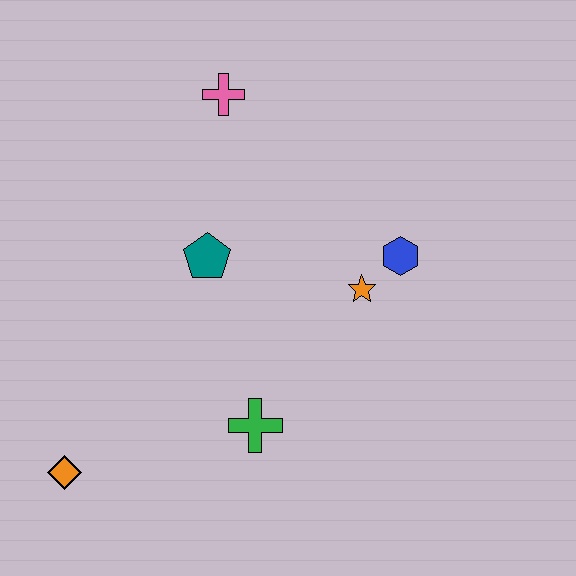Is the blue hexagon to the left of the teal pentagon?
No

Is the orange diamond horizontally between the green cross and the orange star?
No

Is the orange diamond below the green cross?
Yes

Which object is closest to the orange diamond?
The green cross is closest to the orange diamond.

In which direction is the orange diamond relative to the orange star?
The orange diamond is to the left of the orange star.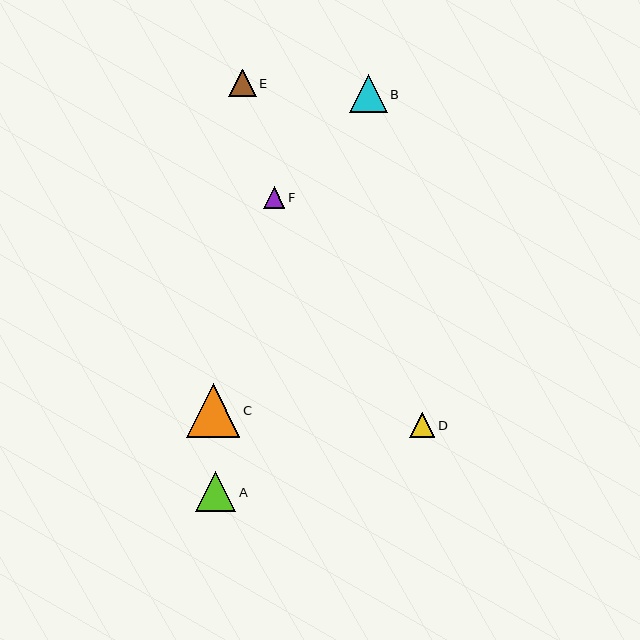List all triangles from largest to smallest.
From largest to smallest: C, A, B, E, D, F.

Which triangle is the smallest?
Triangle F is the smallest with a size of approximately 21 pixels.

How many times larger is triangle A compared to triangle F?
Triangle A is approximately 1.9 times the size of triangle F.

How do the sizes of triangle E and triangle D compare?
Triangle E and triangle D are approximately the same size.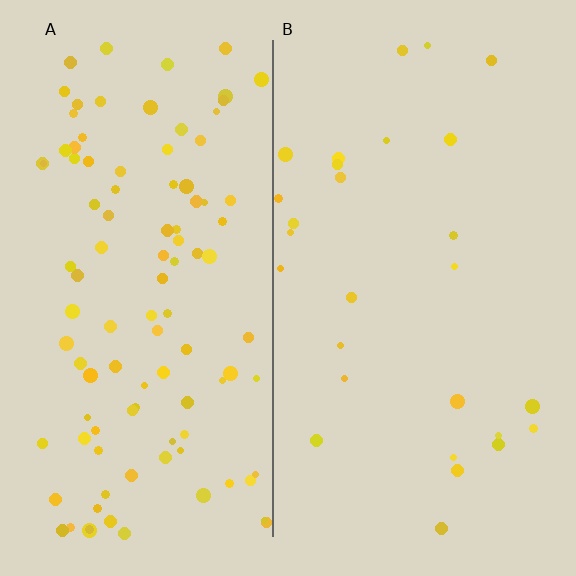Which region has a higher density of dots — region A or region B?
A (the left).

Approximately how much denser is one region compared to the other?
Approximately 3.8× — region A over region B.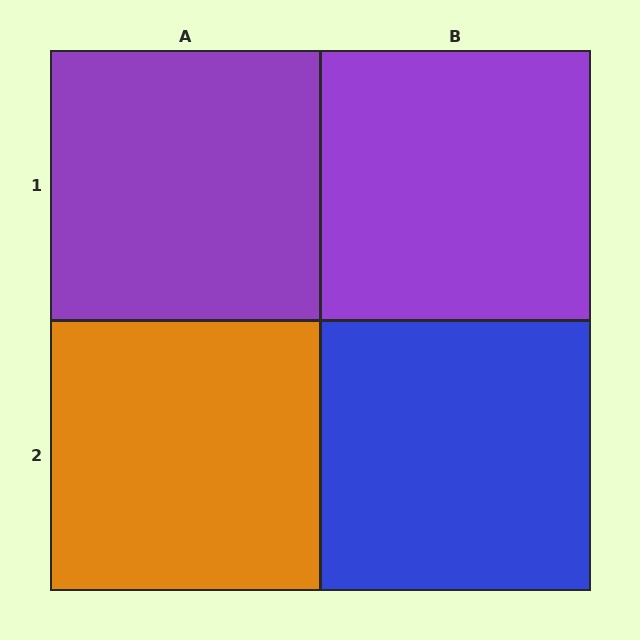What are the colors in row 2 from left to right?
Orange, blue.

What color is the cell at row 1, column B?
Purple.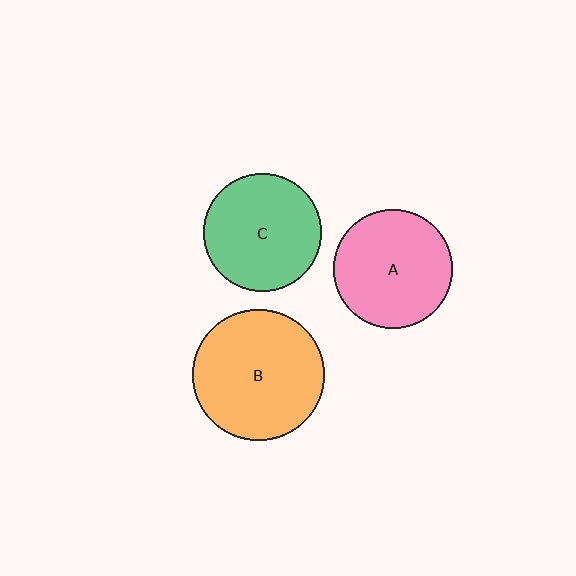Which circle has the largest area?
Circle B (orange).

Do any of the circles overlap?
No, none of the circles overlap.